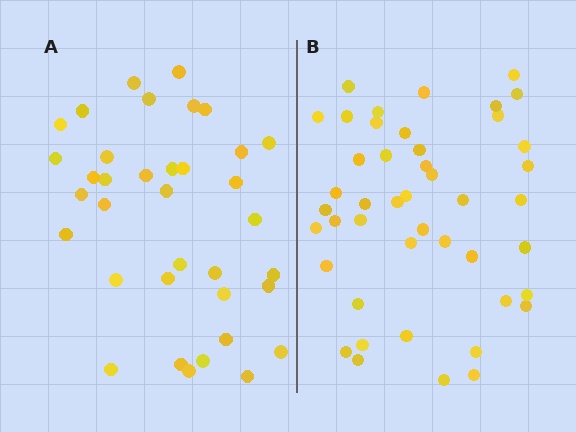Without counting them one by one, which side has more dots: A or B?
Region B (the right region) has more dots.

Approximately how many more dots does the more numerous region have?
Region B has roughly 8 or so more dots than region A.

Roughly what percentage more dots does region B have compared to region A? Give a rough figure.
About 25% more.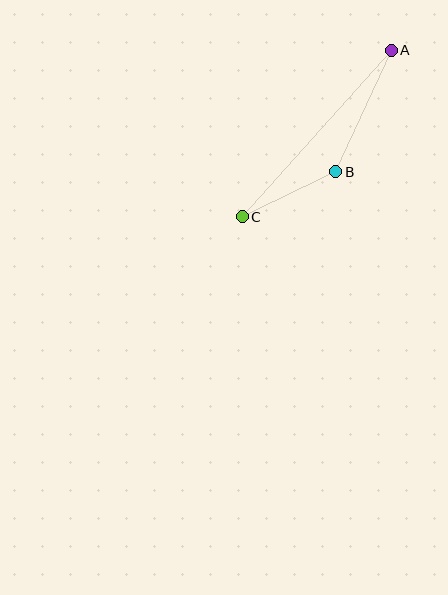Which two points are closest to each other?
Points B and C are closest to each other.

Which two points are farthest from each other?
Points A and C are farthest from each other.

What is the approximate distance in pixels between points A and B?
The distance between A and B is approximately 133 pixels.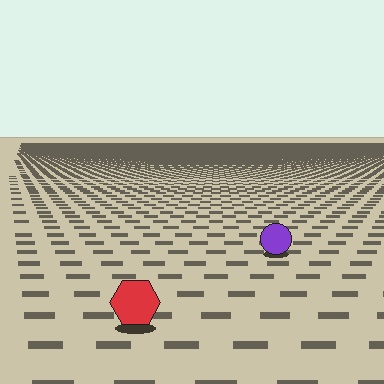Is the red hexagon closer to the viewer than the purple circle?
Yes. The red hexagon is closer — you can tell from the texture gradient: the ground texture is coarser near it.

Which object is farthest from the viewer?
The purple circle is farthest from the viewer. It appears smaller and the ground texture around it is denser.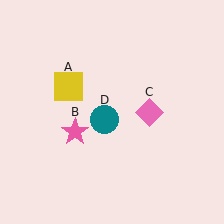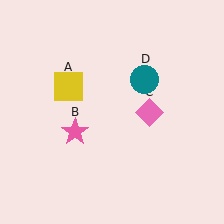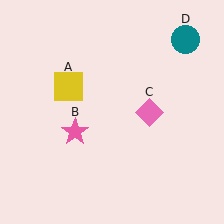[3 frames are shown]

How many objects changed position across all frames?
1 object changed position: teal circle (object D).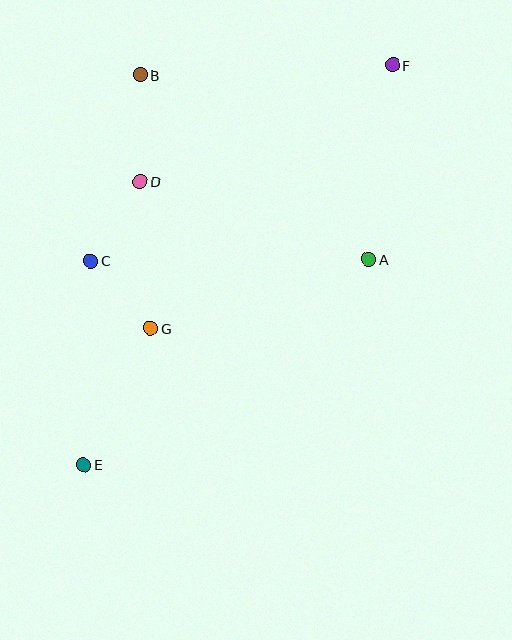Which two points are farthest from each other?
Points E and F are farthest from each other.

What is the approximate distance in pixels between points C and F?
The distance between C and F is approximately 360 pixels.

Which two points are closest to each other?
Points C and G are closest to each other.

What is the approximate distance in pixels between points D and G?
The distance between D and G is approximately 147 pixels.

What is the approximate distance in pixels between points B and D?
The distance between B and D is approximately 106 pixels.